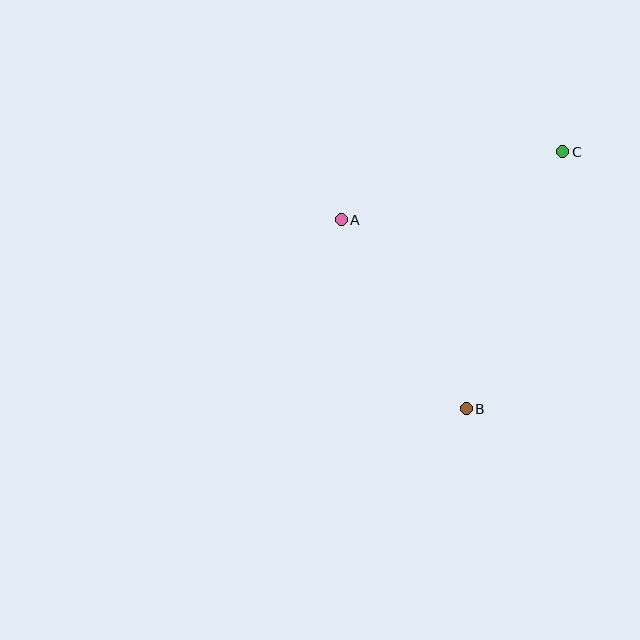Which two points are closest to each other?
Points A and B are closest to each other.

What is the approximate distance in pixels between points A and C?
The distance between A and C is approximately 231 pixels.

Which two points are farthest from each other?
Points B and C are farthest from each other.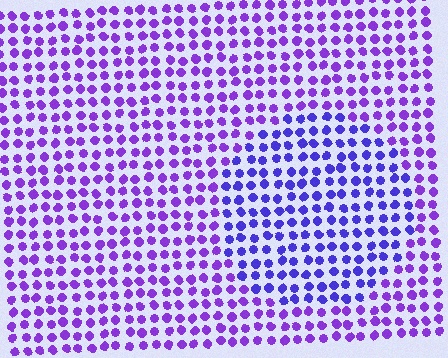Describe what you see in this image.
The image is filled with small purple elements in a uniform arrangement. A circle-shaped region is visible where the elements are tinted to a slightly different hue, forming a subtle color boundary.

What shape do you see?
I see a circle.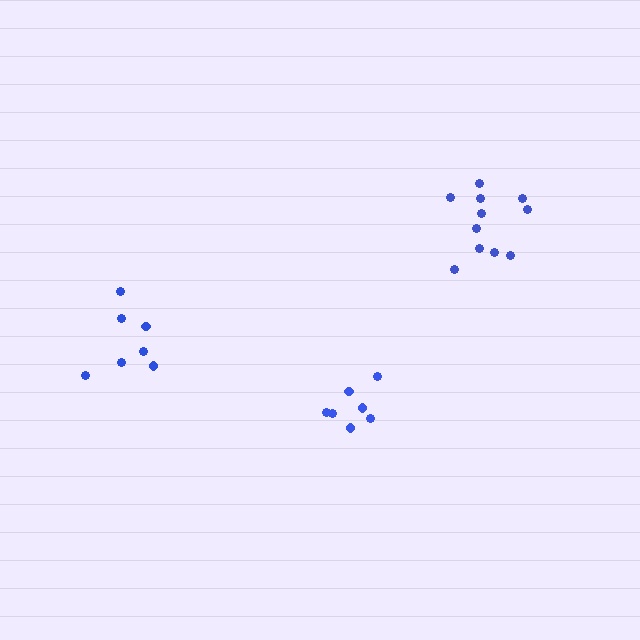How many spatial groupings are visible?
There are 3 spatial groupings.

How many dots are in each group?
Group 1: 7 dots, Group 2: 7 dots, Group 3: 11 dots (25 total).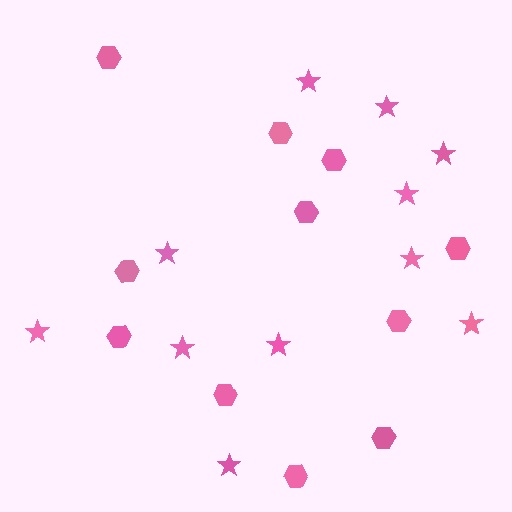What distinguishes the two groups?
There are 2 groups: one group of stars (11) and one group of hexagons (11).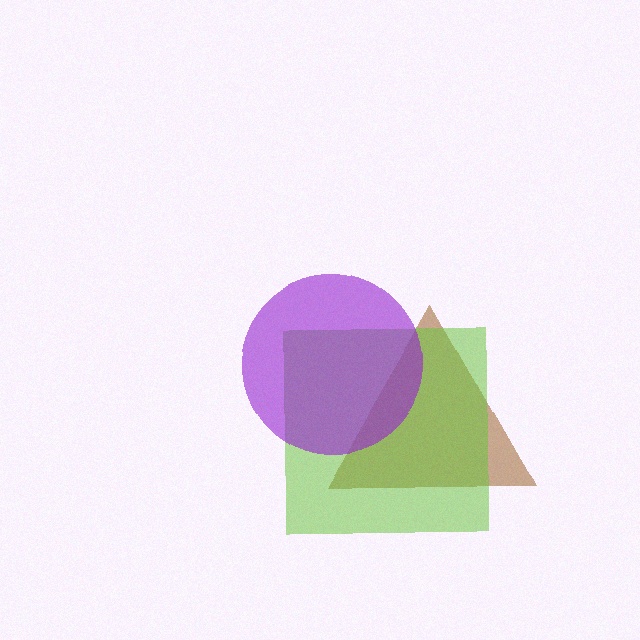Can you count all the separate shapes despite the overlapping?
Yes, there are 3 separate shapes.